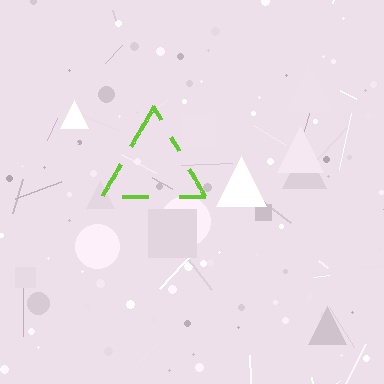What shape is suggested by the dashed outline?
The dashed outline suggests a triangle.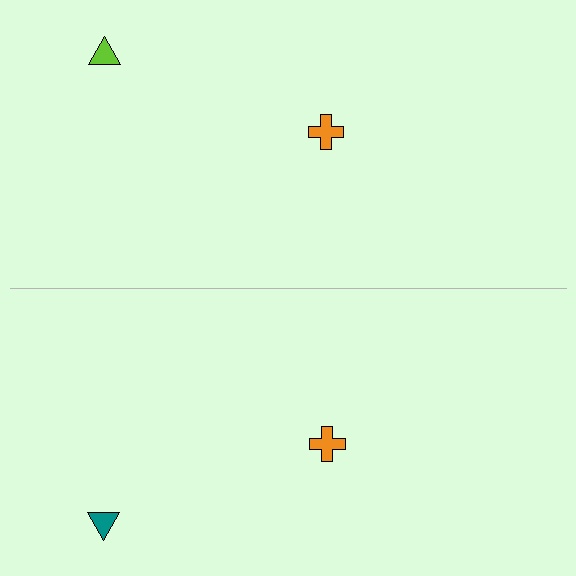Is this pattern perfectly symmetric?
No, the pattern is not perfectly symmetric. The teal triangle on the bottom side breaks the symmetry — its mirror counterpart is lime.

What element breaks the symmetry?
The teal triangle on the bottom side breaks the symmetry — its mirror counterpart is lime.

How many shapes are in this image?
There are 4 shapes in this image.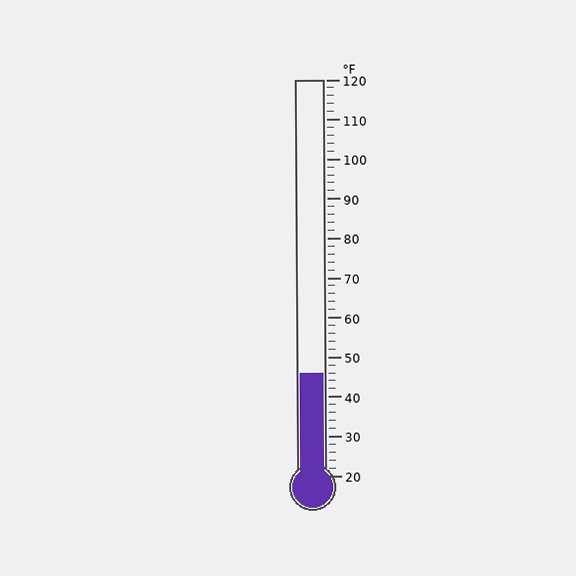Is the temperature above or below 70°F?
The temperature is below 70°F.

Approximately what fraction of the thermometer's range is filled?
The thermometer is filled to approximately 25% of its range.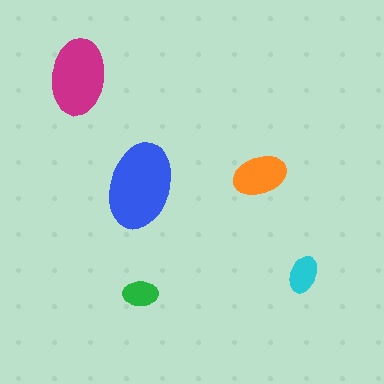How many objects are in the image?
There are 5 objects in the image.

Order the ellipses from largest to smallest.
the blue one, the magenta one, the orange one, the cyan one, the green one.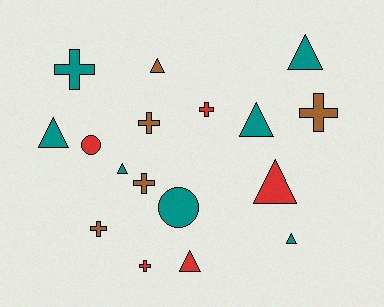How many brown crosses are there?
There are 4 brown crosses.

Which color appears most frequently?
Teal, with 7 objects.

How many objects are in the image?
There are 17 objects.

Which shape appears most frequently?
Triangle, with 8 objects.